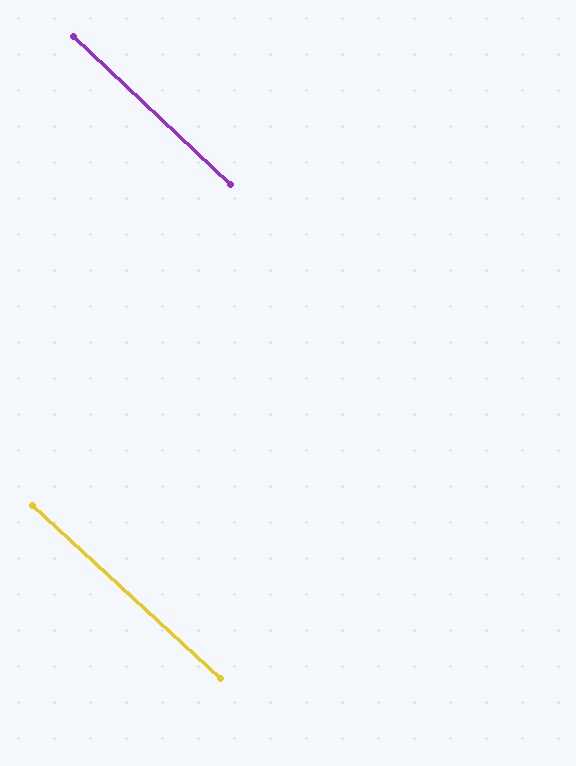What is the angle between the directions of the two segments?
Approximately 1 degree.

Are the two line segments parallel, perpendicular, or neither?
Parallel — their directions differ by only 0.8°.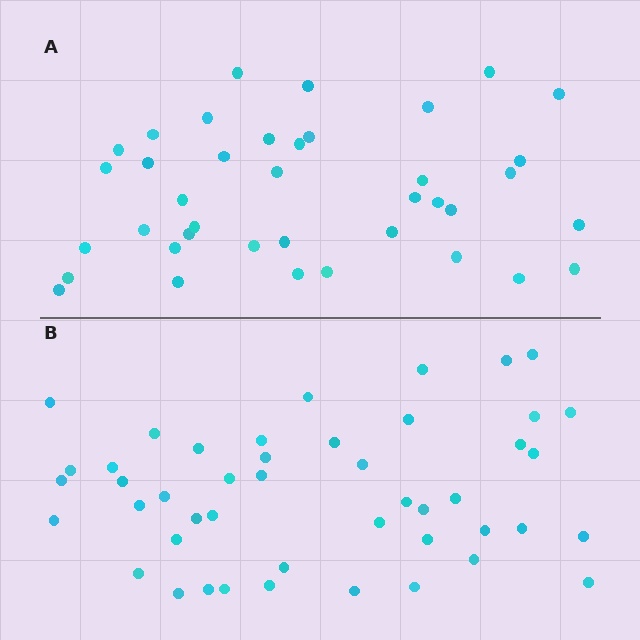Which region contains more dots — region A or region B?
Region B (the bottom region) has more dots.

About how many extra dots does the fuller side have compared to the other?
Region B has roughly 8 or so more dots than region A.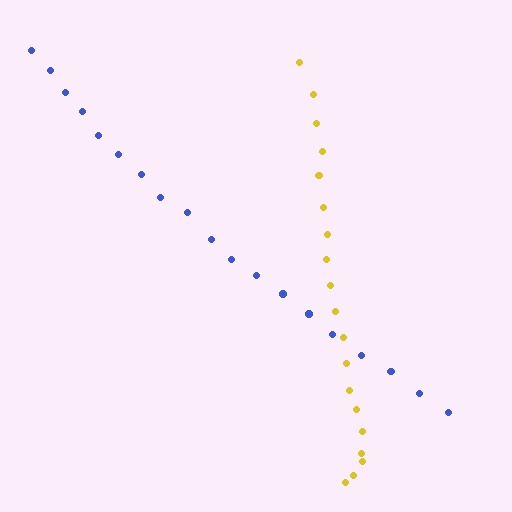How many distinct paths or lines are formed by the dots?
There are 2 distinct paths.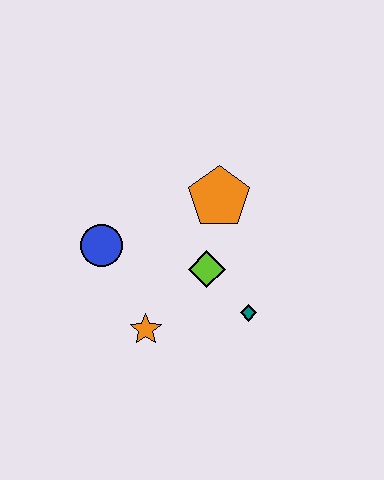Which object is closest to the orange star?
The lime diamond is closest to the orange star.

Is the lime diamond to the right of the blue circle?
Yes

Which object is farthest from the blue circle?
The teal diamond is farthest from the blue circle.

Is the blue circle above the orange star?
Yes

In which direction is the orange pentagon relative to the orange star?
The orange pentagon is above the orange star.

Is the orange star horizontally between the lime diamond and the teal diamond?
No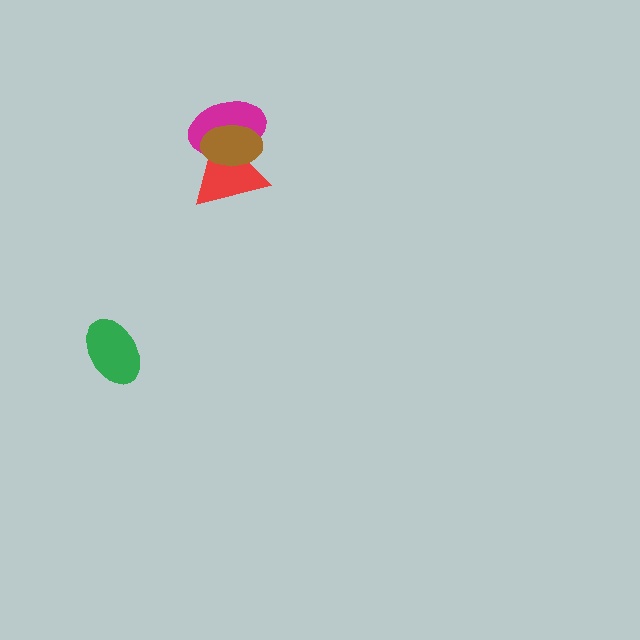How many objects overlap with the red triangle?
2 objects overlap with the red triangle.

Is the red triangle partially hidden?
Yes, it is partially covered by another shape.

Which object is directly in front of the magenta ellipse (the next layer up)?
The red triangle is directly in front of the magenta ellipse.